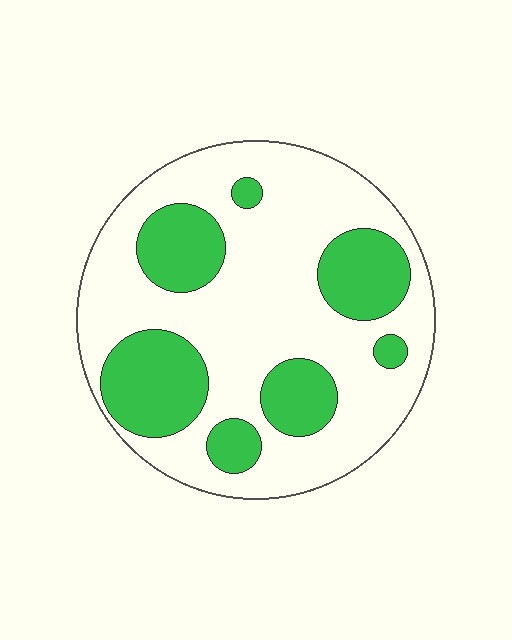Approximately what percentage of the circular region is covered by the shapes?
Approximately 30%.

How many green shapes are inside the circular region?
7.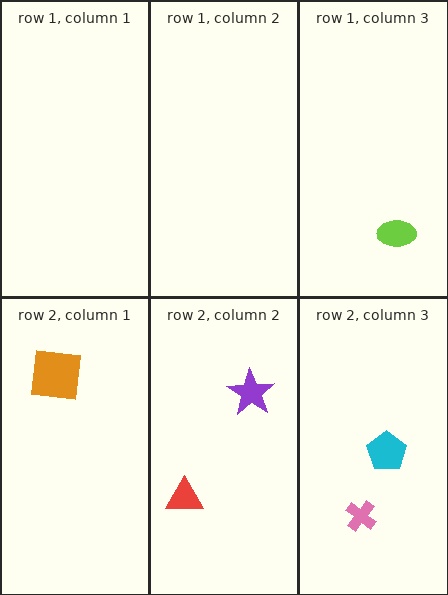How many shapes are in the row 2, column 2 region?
2.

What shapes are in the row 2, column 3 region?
The cyan pentagon, the pink cross.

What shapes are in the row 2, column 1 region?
The orange square.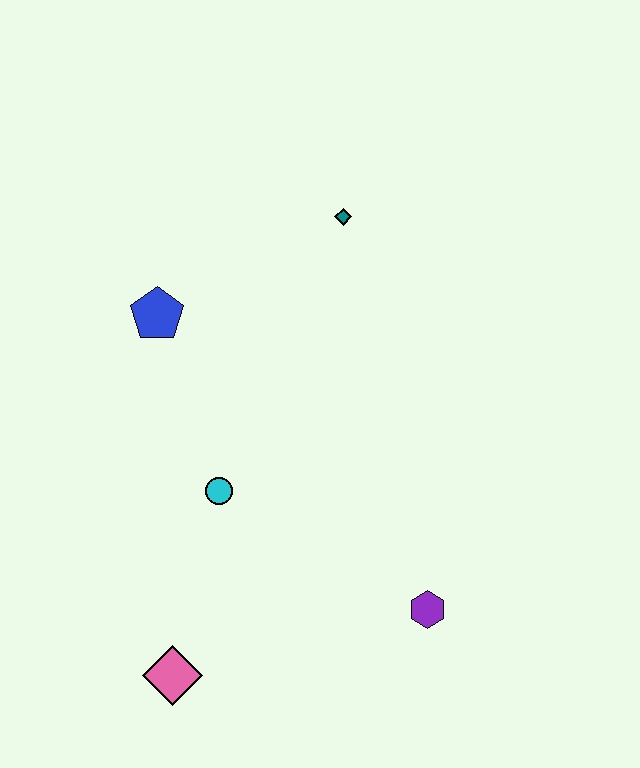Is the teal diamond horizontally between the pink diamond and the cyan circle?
No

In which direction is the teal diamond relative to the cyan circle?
The teal diamond is above the cyan circle.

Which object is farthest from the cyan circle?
The teal diamond is farthest from the cyan circle.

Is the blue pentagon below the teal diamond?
Yes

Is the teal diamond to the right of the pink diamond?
Yes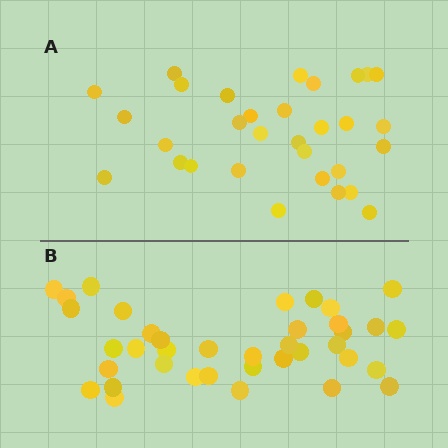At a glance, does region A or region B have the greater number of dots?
Region B (the bottom region) has more dots.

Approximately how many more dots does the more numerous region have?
Region B has roughly 8 or so more dots than region A.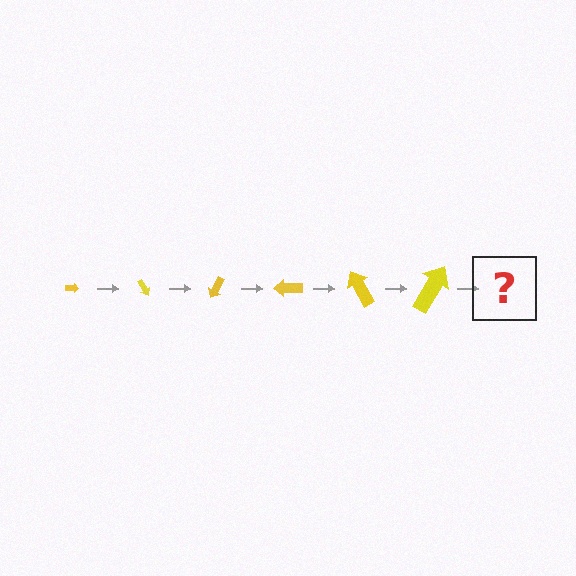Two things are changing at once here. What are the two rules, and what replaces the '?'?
The two rules are that the arrow grows larger each step and it rotates 60 degrees each step. The '?' should be an arrow, larger than the previous one and rotated 360 degrees from the start.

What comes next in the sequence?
The next element should be an arrow, larger than the previous one and rotated 360 degrees from the start.